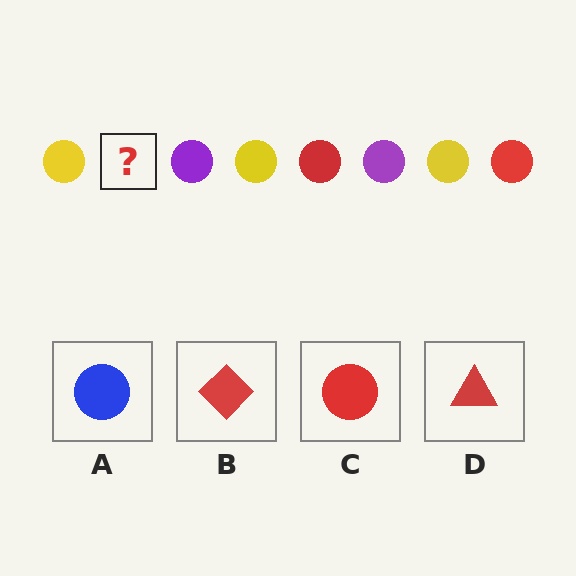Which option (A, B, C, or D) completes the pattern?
C.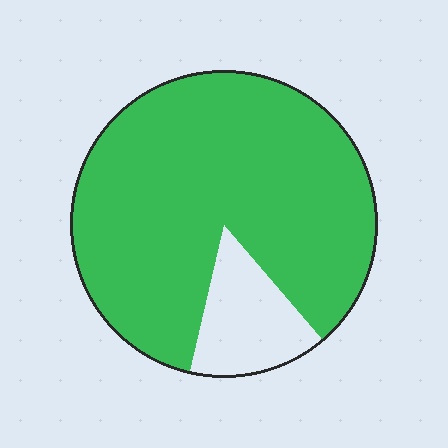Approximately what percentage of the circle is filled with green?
Approximately 85%.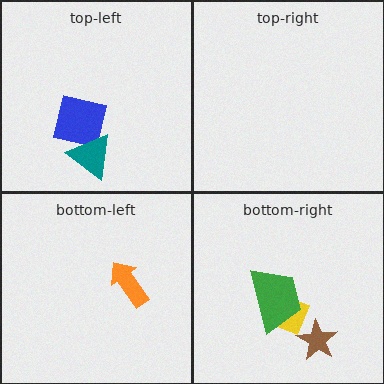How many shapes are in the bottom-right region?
3.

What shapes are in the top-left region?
The blue square, the teal triangle.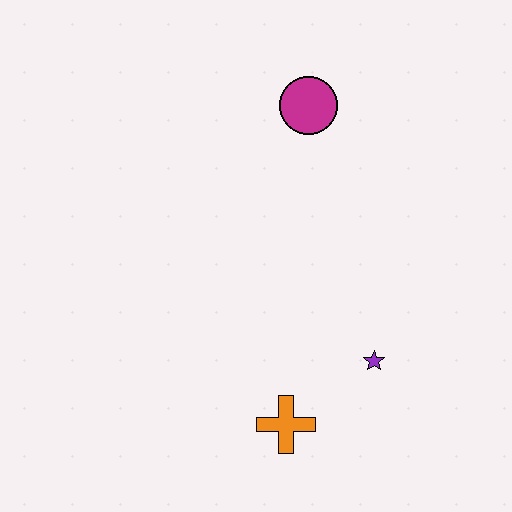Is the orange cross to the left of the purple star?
Yes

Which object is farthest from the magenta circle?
The orange cross is farthest from the magenta circle.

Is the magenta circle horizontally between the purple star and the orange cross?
Yes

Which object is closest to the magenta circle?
The purple star is closest to the magenta circle.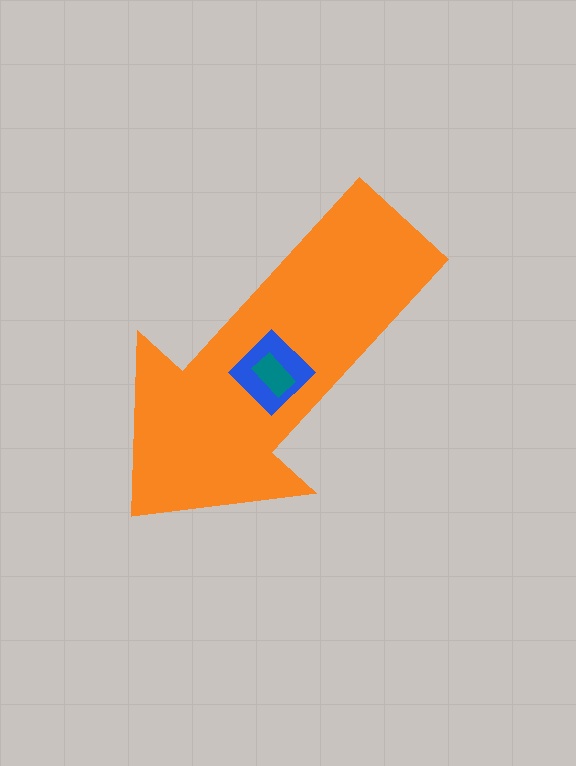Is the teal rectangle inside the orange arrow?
Yes.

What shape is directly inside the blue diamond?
The teal rectangle.